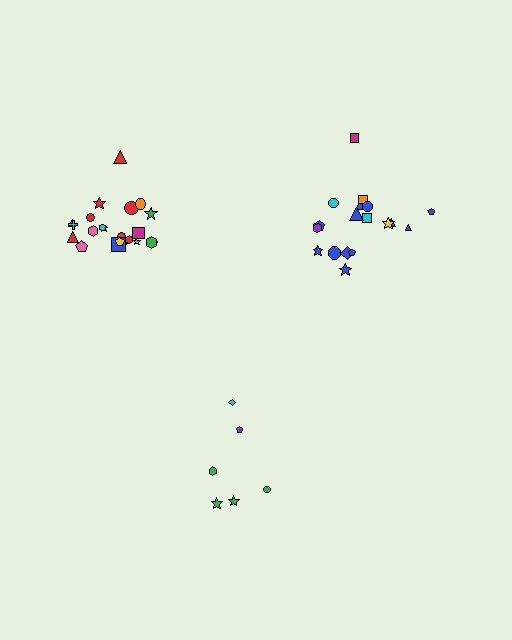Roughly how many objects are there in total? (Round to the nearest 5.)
Roughly 45 objects in total.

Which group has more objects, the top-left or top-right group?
The top-left group.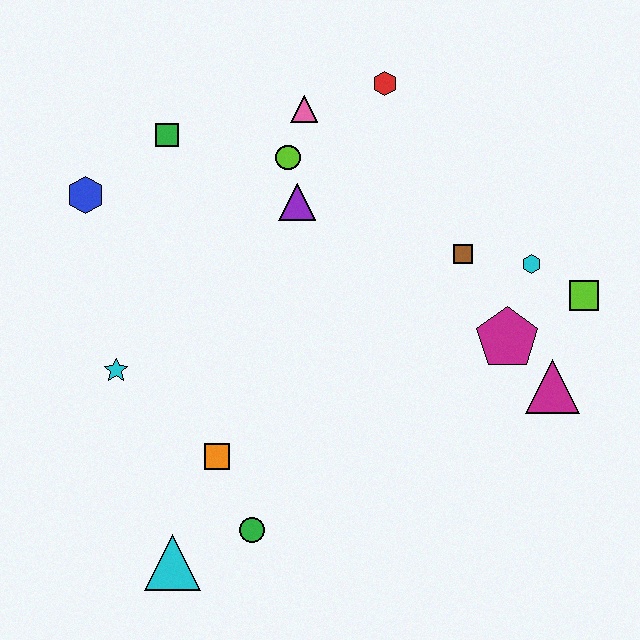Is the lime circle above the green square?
No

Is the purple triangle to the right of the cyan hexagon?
No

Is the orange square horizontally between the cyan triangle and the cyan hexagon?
Yes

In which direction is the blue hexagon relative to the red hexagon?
The blue hexagon is to the left of the red hexagon.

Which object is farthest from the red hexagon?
The cyan triangle is farthest from the red hexagon.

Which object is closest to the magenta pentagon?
The magenta triangle is closest to the magenta pentagon.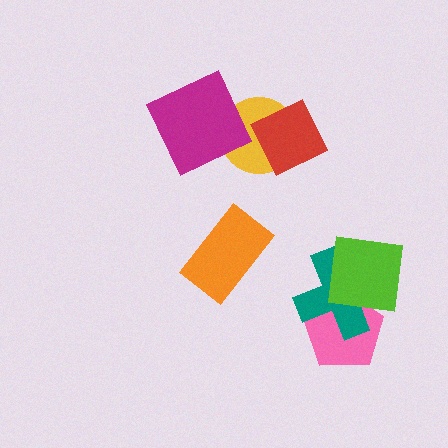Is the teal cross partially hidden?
Yes, it is partially covered by another shape.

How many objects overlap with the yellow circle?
2 objects overlap with the yellow circle.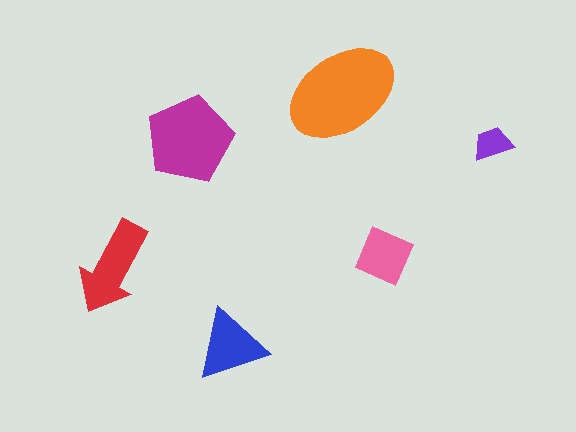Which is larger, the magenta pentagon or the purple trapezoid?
The magenta pentagon.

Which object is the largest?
The orange ellipse.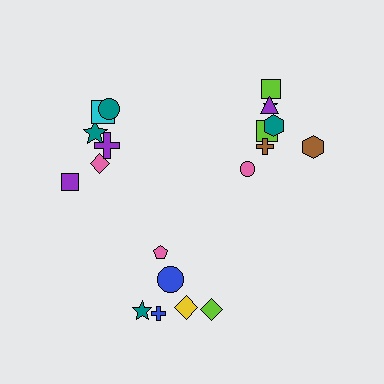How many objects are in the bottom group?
There are 6 objects.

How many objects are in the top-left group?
There are 6 objects.